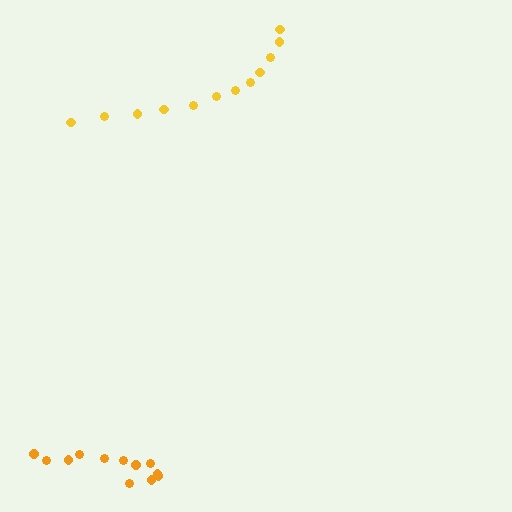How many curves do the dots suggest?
There are 2 distinct paths.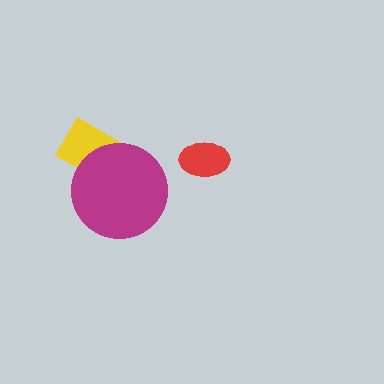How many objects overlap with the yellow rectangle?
1 object overlaps with the yellow rectangle.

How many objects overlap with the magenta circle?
1 object overlaps with the magenta circle.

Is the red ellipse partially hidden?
No, no other shape covers it.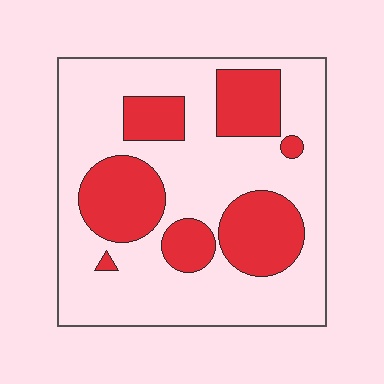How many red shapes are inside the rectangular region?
7.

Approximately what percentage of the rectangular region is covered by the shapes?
Approximately 30%.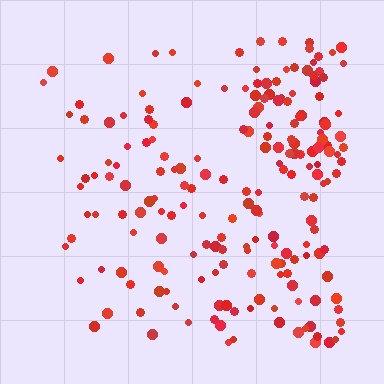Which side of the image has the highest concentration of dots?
The right.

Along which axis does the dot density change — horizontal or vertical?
Horizontal.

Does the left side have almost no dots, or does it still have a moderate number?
Still a moderate number, just noticeably fewer than the right.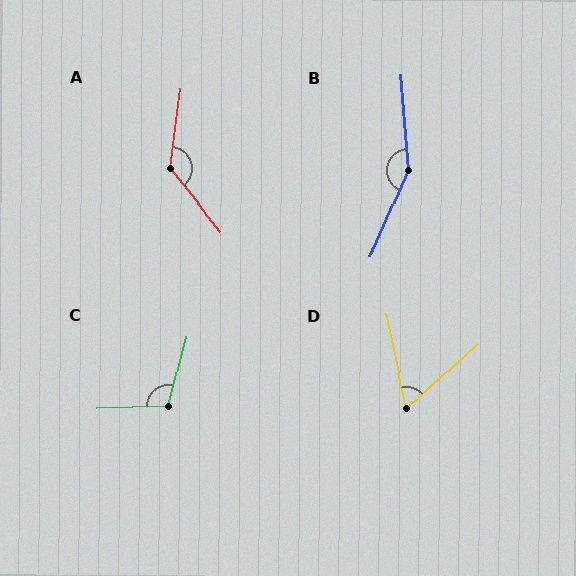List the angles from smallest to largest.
D (60°), C (106°), A (134°), B (153°).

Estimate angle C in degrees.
Approximately 106 degrees.